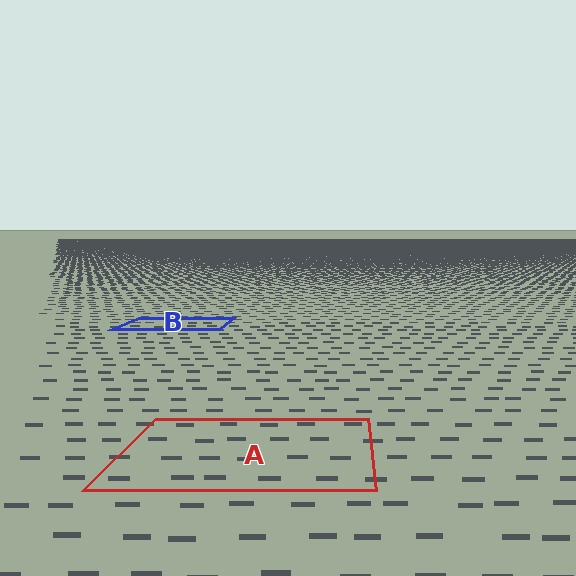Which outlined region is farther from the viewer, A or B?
Region B is farther from the viewer — the texture elements inside it appear smaller and more densely packed.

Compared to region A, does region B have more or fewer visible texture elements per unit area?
Region B has more texture elements per unit area — they are packed more densely because it is farther away.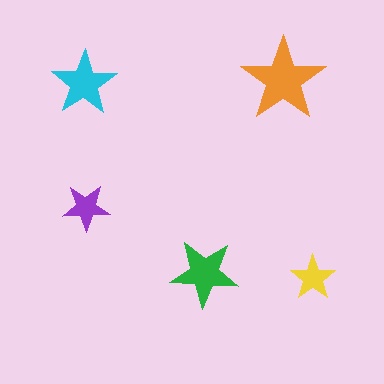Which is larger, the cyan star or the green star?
The green one.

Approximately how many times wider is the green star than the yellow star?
About 1.5 times wider.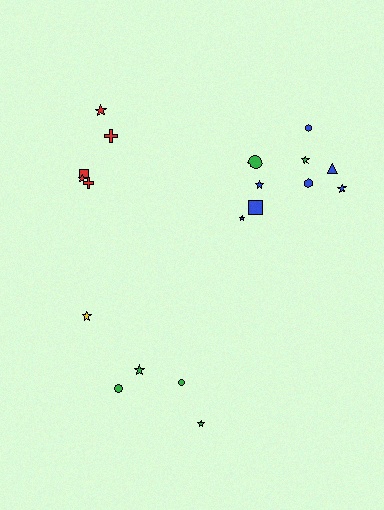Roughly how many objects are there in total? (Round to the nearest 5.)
Roughly 20 objects in total.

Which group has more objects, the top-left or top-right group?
The top-right group.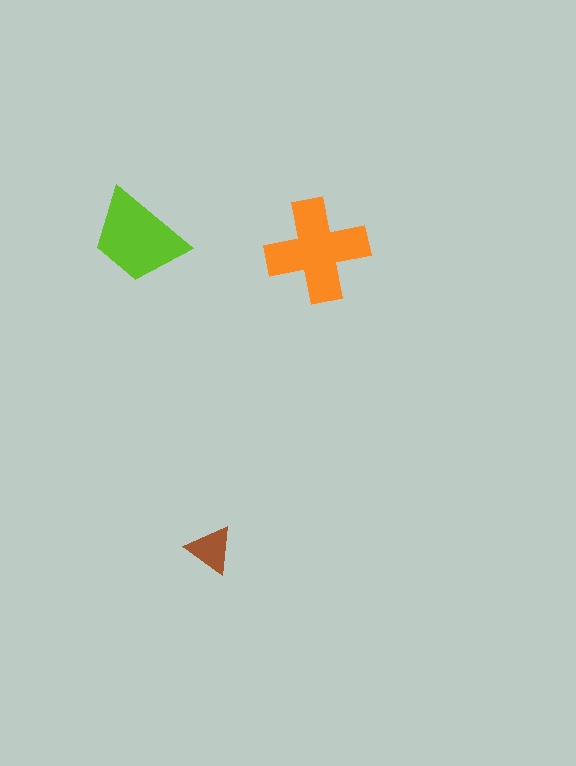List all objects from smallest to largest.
The brown triangle, the lime trapezoid, the orange cross.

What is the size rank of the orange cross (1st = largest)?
1st.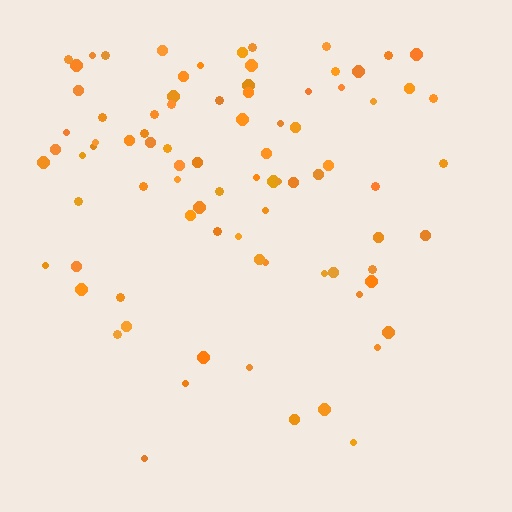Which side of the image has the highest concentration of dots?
The top.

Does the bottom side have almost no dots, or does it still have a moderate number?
Still a moderate number, just noticeably fewer than the top.